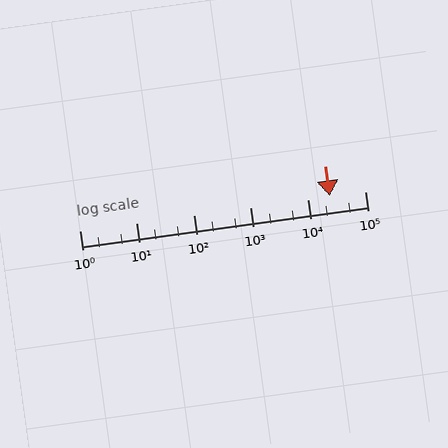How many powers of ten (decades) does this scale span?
The scale spans 5 decades, from 1 to 100000.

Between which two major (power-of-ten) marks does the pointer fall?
The pointer is between 10000 and 100000.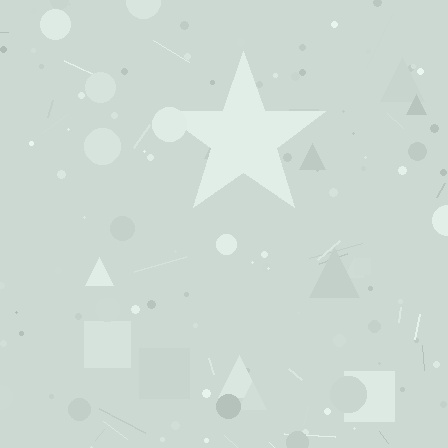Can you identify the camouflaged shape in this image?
The camouflaged shape is a star.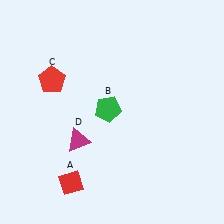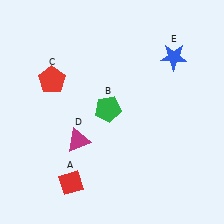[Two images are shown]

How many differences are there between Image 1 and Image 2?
There is 1 difference between the two images.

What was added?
A blue star (E) was added in Image 2.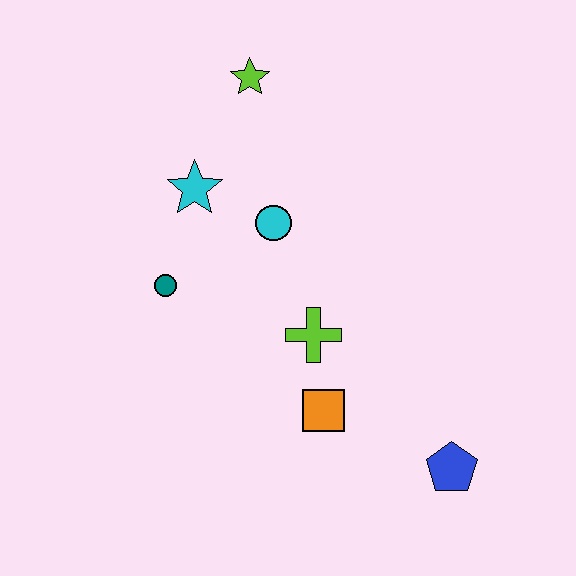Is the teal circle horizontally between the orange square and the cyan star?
No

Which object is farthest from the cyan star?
The blue pentagon is farthest from the cyan star.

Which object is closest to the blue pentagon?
The orange square is closest to the blue pentagon.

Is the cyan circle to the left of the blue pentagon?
Yes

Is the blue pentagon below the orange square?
Yes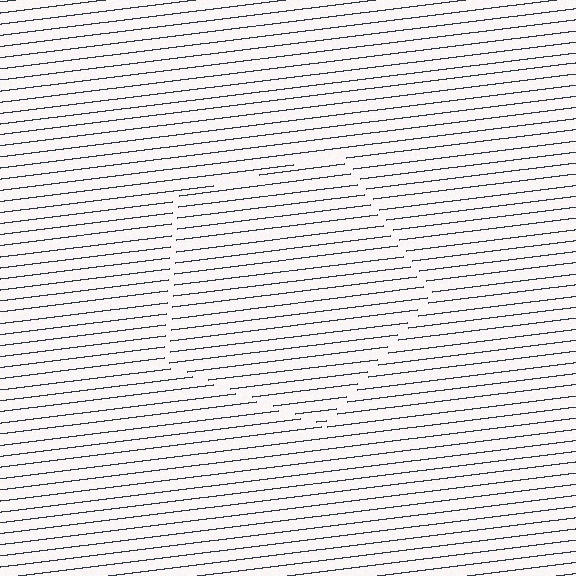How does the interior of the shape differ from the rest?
The interior of the shape contains the same grating, shifted by half a period — the contour is defined by the phase discontinuity where line-ends from the inner and outer gratings abut.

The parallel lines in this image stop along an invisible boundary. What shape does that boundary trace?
An illusory pentagon. The interior of the shape contains the same grating, shifted by half a period — the contour is defined by the phase discontinuity where line-ends from the inner and outer gratings abut.